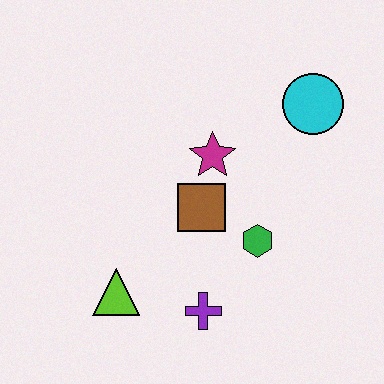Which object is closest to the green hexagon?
The brown square is closest to the green hexagon.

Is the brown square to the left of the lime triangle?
No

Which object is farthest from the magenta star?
The lime triangle is farthest from the magenta star.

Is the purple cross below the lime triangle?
Yes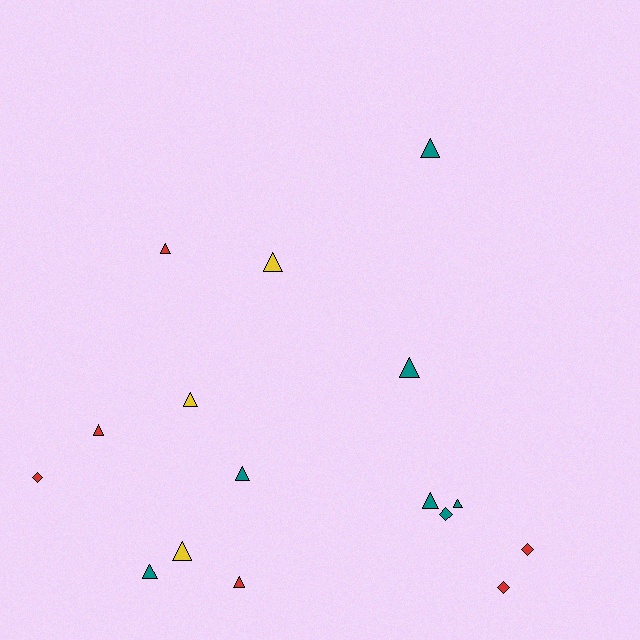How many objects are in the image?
There are 16 objects.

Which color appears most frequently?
Teal, with 7 objects.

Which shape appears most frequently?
Triangle, with 12 objects.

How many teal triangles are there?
There are 6 teal triangles.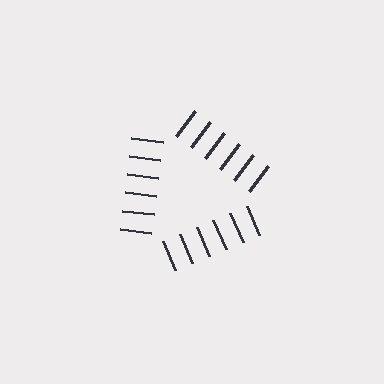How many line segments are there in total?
18 — 6 along each of the 3 edges.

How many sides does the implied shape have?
3 sides — the line-ends trace a triangle.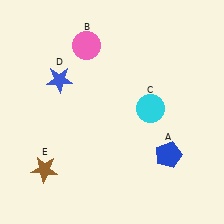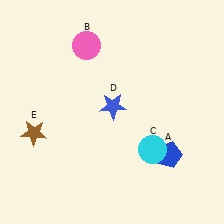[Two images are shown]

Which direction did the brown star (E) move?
The brown star (E) moved up.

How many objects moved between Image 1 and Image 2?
3 objects moved between the two images.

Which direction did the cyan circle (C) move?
The cyan circle (C) moved down.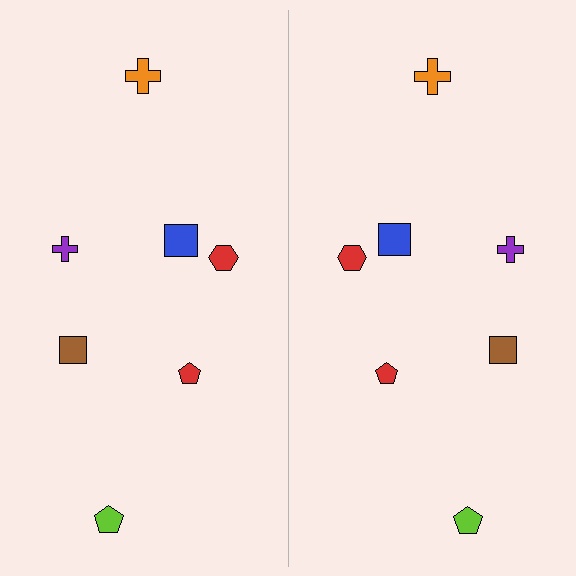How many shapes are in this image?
There are 14 shapes in this image.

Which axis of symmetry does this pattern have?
The pattern has a vertical axis of symmetry running through the center of the image.